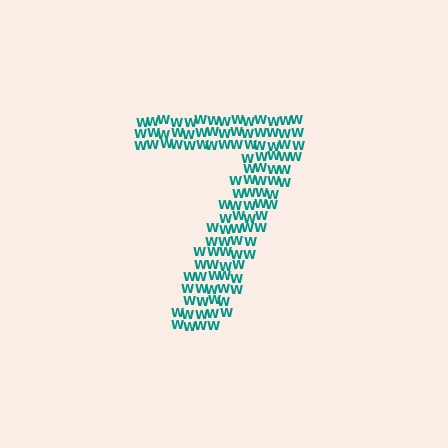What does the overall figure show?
The overall figure shows the digit 7.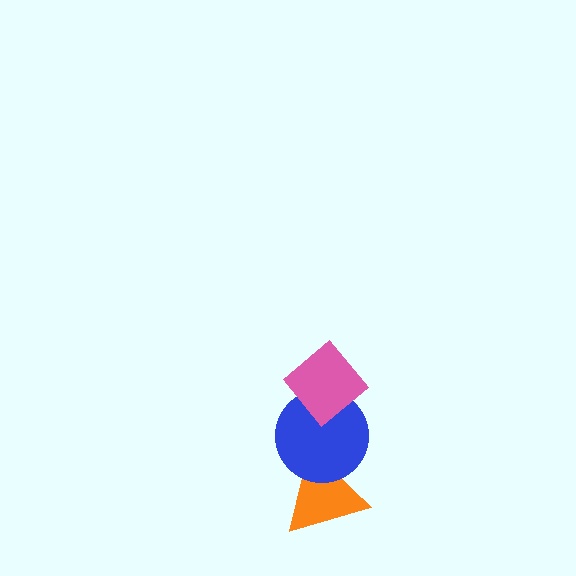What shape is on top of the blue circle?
The pink diamond is on top of the blue circle.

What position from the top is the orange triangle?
The orange triangle is 3rd from the top.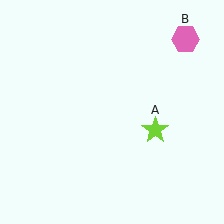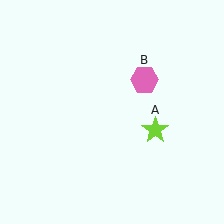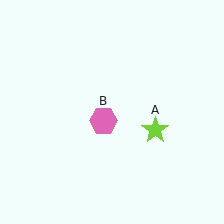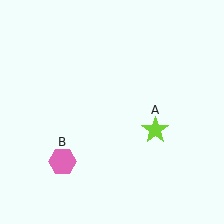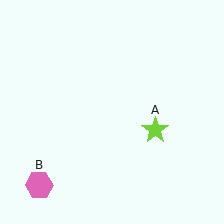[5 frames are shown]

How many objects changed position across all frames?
1 object changed position: pink hexagon (object B).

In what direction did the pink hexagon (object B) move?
The pink hexagon (object B) moved down and to the left.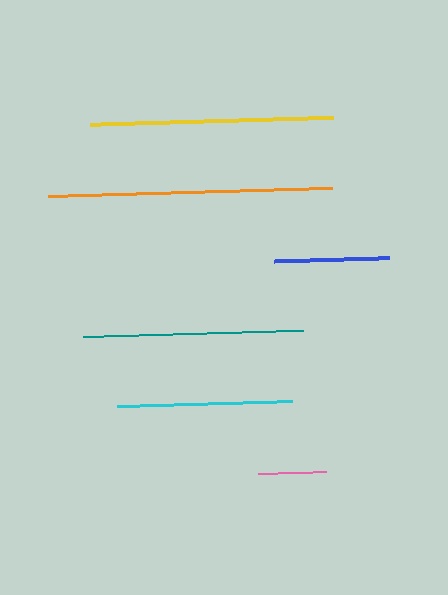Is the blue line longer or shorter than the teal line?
The teal line is longer than the blue line.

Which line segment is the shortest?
The pink line is the shortest at approximately 68 pixels.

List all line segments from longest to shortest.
From longest to shortest: orange, yellow, teal, cyan, blue, pink.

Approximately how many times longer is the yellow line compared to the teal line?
The yellow line is approximately 1.1 times the length of the teal line.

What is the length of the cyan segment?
The cyan segment is approximately 176 pixels long.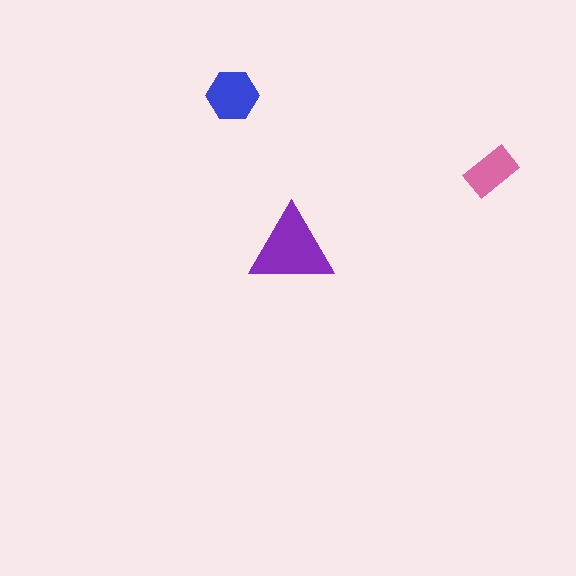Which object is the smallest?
The pink rectangle.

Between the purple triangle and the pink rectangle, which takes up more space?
The purple triangle.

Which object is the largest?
The purple triangle.